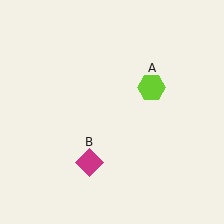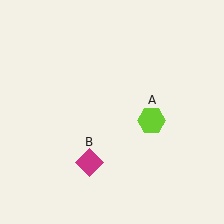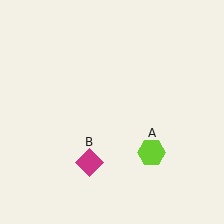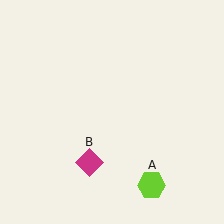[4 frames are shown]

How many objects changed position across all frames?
1 object changed position: lime hexagon (object A).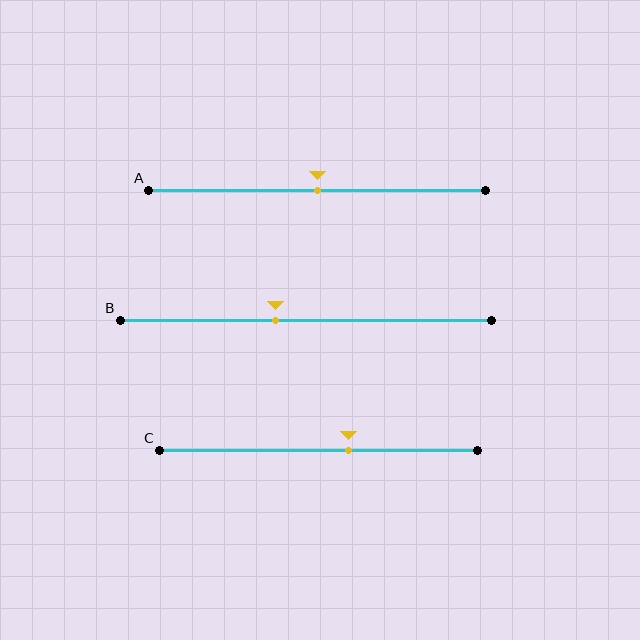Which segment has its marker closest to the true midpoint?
Segment A has its marker closest to the true midpoint.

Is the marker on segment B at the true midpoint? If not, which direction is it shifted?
No, the marker on segment B is shifted to the left by about 8% of the segment length.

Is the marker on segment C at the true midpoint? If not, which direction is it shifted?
No, the marker on segment C is shifted to the right by about 10% of the segment length.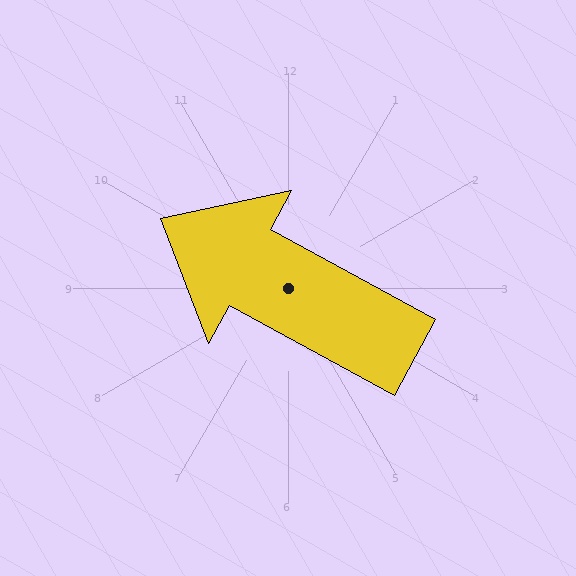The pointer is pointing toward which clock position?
Roughly 10 o'clock.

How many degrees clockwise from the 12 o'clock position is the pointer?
Approximately 299 degrees.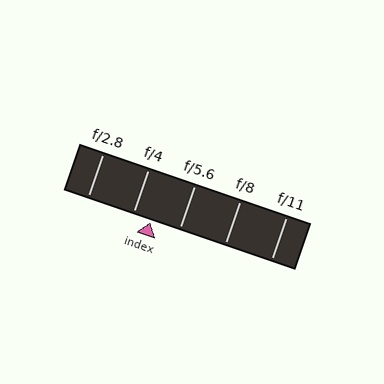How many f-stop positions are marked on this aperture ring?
There are 5 f-stop positions marked.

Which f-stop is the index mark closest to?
The index mark is closest to f/4.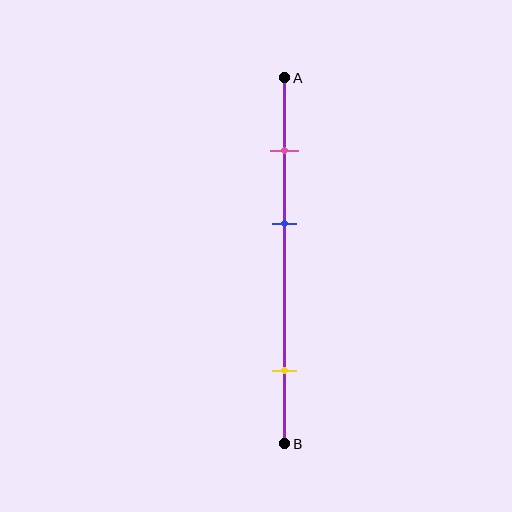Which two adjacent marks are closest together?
The pink and blue marks are the closest adjacent pair.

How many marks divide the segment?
There are 3 marks dividing the segment.